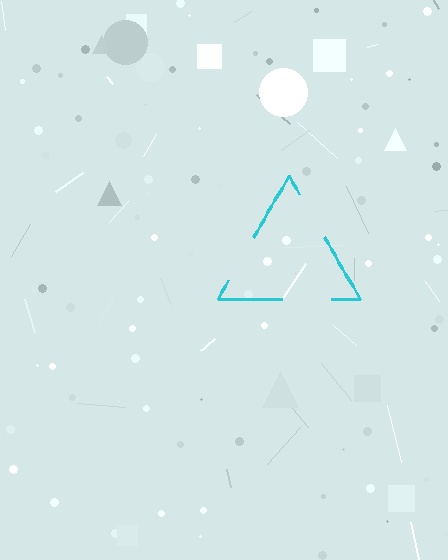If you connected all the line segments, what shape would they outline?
They would outline a triangle.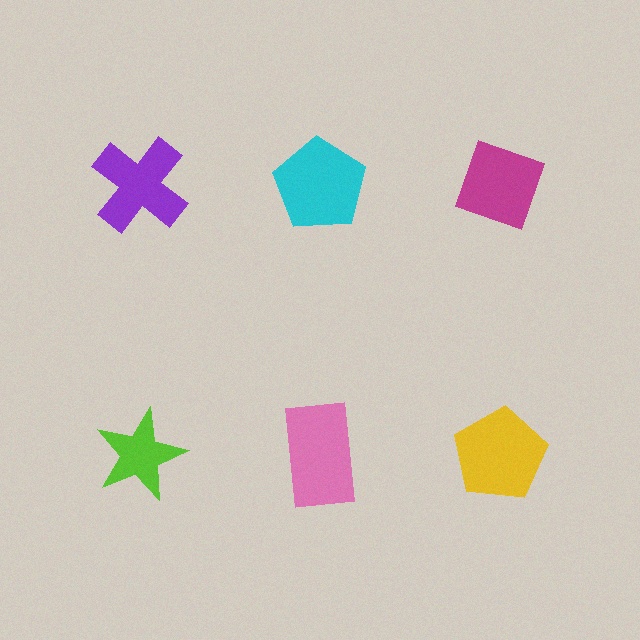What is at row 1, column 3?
A magenta diamond.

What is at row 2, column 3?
A yellow pentagon.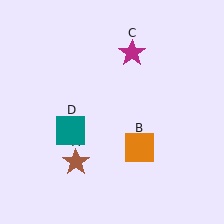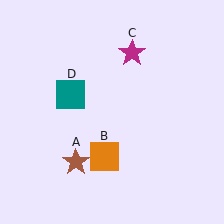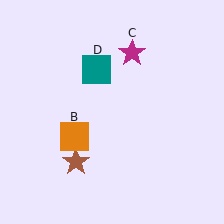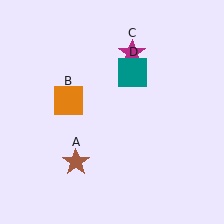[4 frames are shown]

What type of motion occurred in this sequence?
The orange square (object B), teal square (object D) rotated clockwise around the center of the scene.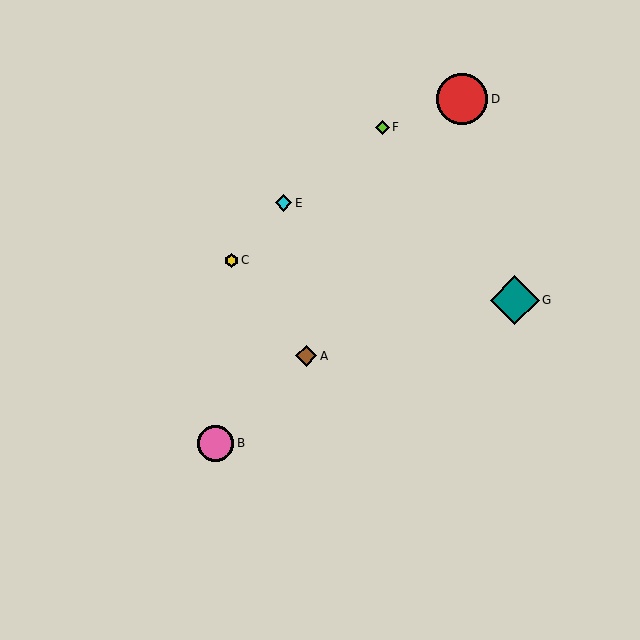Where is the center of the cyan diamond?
The center of the cyan diamond is at (283, 203).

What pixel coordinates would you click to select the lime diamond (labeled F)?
Click at (383, 127) to select the lime diamond F.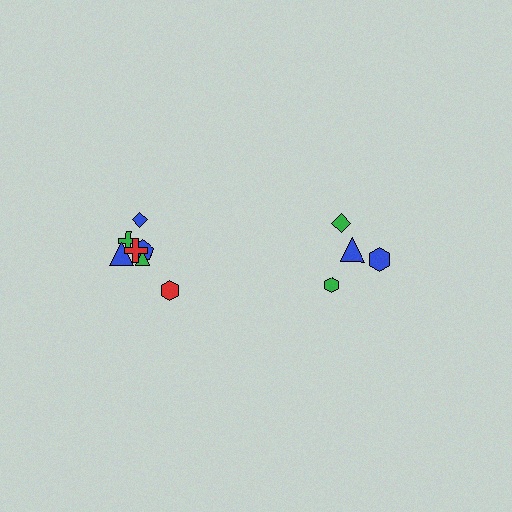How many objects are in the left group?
There are 7 objects.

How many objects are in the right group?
There are 4 objects.